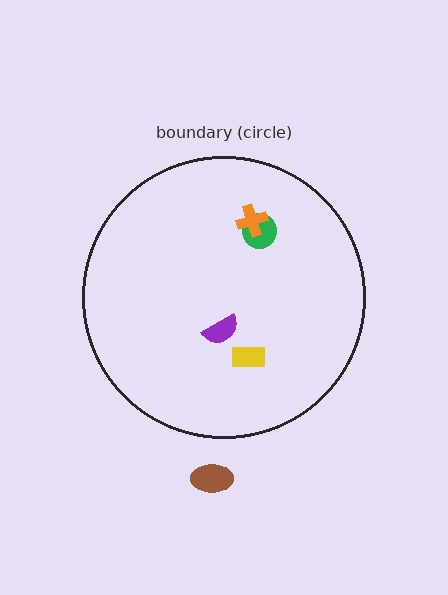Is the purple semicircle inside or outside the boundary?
Inside.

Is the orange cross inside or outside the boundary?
Inside.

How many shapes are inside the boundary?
4 inside, 1 outside.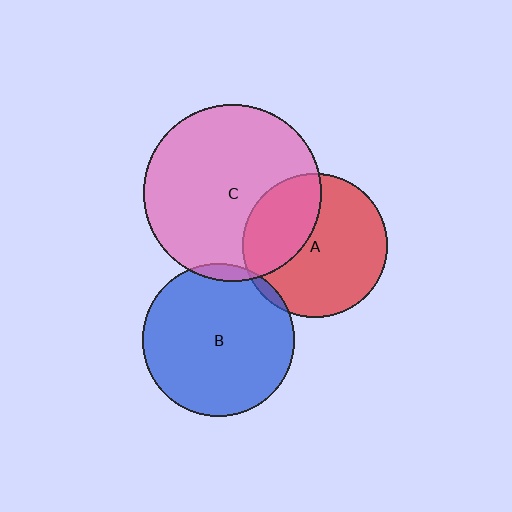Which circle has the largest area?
Circle C (pink).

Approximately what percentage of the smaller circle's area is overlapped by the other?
Approximately 5%.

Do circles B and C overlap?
Yes.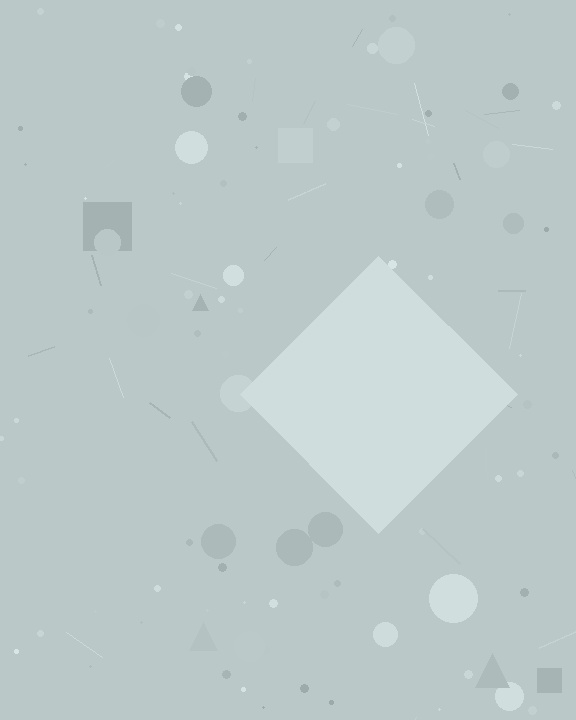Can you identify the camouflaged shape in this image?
The camouflaged shape is a diamond.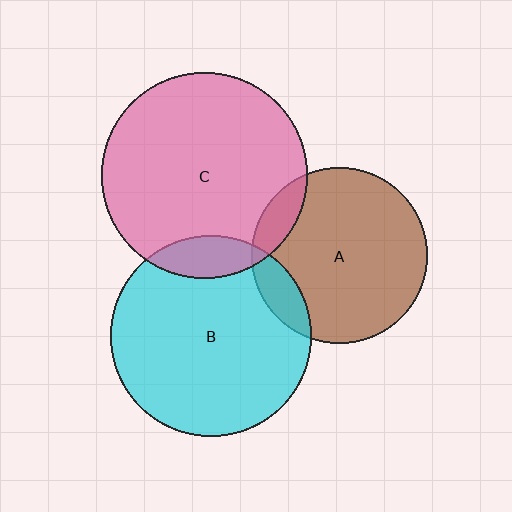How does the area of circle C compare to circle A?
Approximately 1.4 times.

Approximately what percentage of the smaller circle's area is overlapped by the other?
Approximately 10%.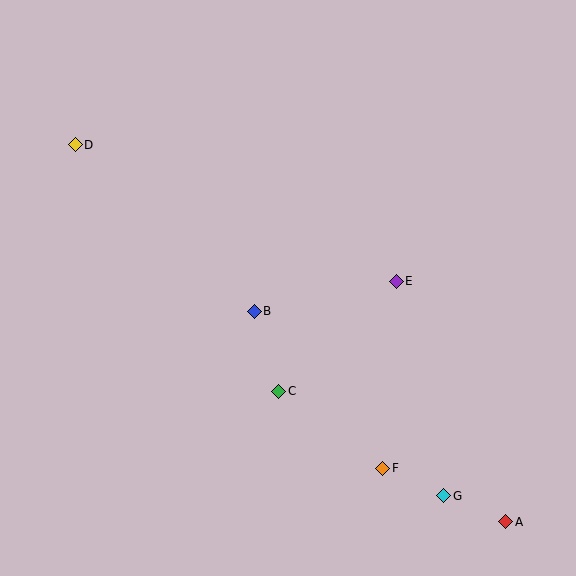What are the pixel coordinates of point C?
Point C is at (279, 391).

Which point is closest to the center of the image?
Point B at (254, 311) is closest to the center.